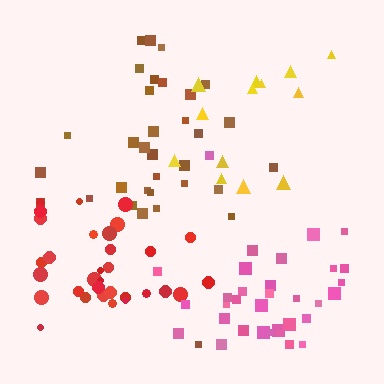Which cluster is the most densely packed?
Red.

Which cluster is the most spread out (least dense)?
Yellow.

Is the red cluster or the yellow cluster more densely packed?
Red.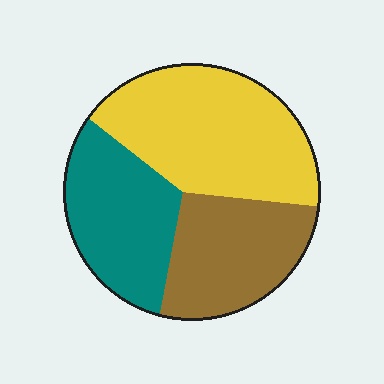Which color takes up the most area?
Yellow, at roughly 45%.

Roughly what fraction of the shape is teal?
Teal covers roughly 30% of the shape.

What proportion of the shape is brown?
Brown takes up about one quarter (1/4) of the shape.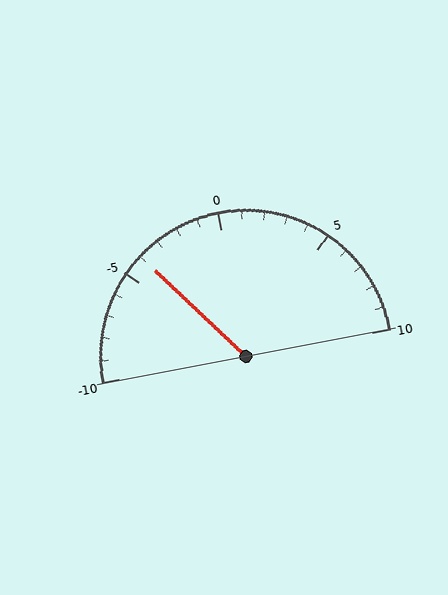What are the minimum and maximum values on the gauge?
The gauge ranges from -10 to 10.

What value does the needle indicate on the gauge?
The needle indicates approximately -4.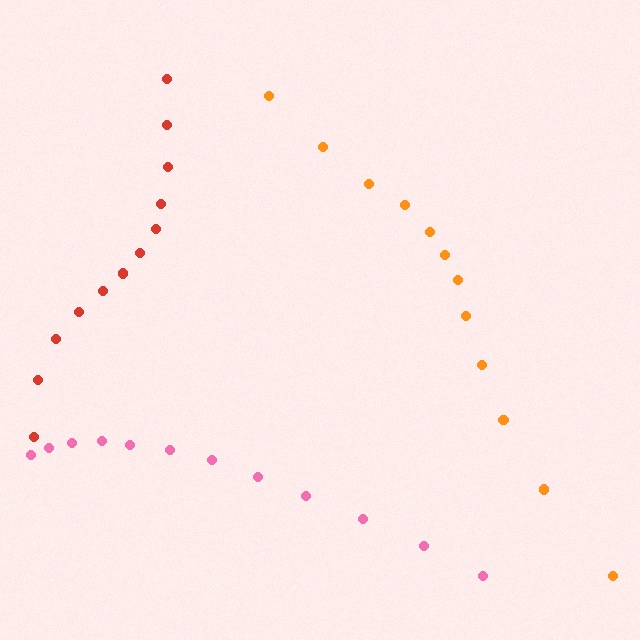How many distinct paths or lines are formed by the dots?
There are 3 distinct paths.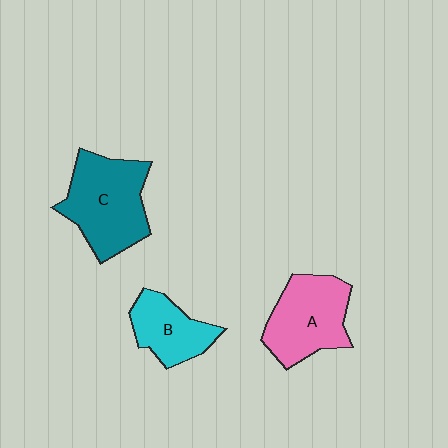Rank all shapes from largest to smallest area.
From largest to smallest: C (teal), A (pink), B (cyan).